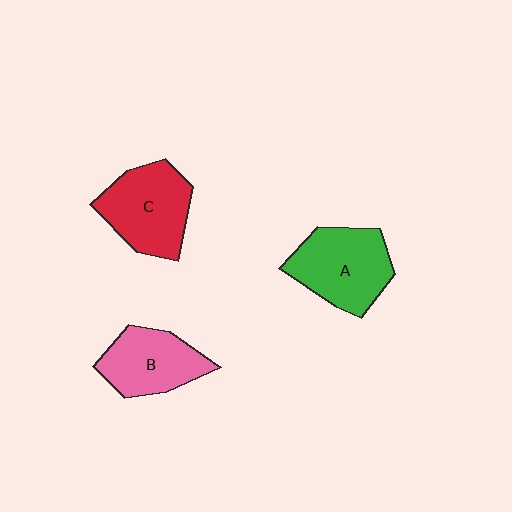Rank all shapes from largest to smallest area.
From largest to smallest: A (green), C (red), B (pink).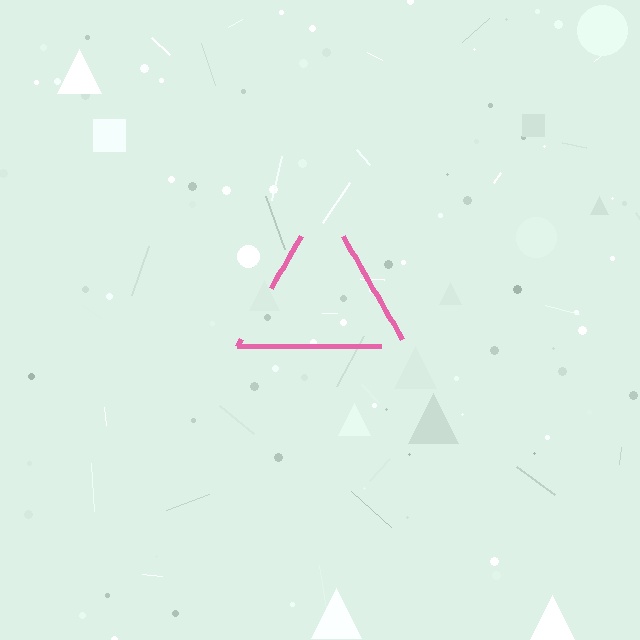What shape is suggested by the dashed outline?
The dashed outline suggests a triangle.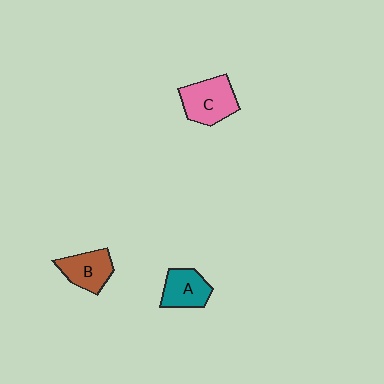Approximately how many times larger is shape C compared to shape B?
Approximately 1.3 times.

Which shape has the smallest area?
Shape A (teal).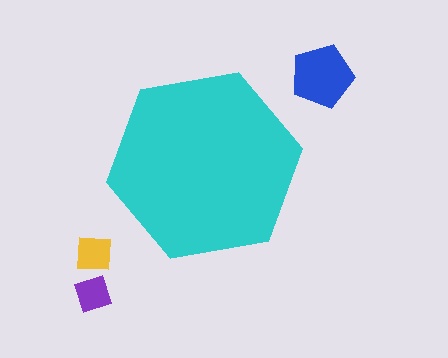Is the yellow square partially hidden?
No, the yellow square is fully visible.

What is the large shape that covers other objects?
A cyan hexagon.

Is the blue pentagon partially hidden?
No, the blue pentagon is fully visible.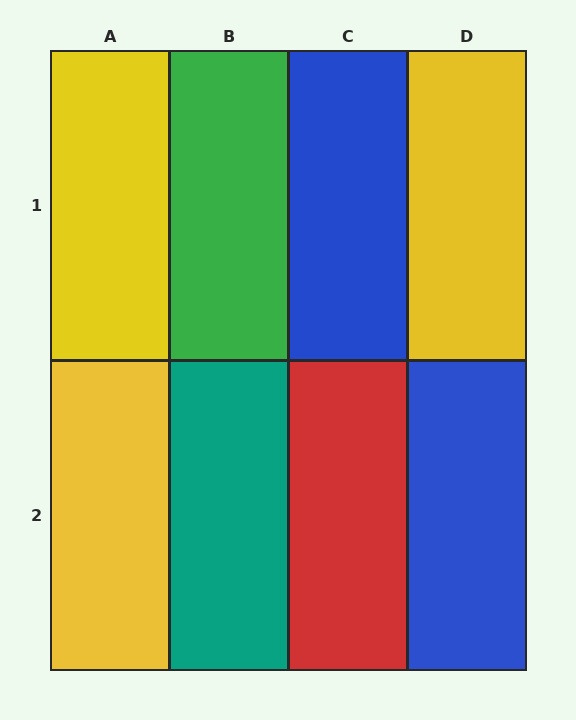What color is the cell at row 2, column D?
Blue.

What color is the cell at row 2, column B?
Teal.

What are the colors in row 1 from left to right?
Yellow, green, blue, yellow.